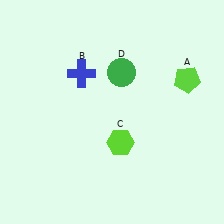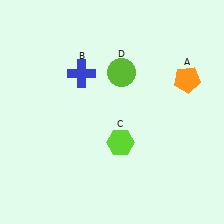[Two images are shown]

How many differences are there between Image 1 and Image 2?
There are 2 differences between the two images.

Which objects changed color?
A changed from lime to orange. D changed from green to lime.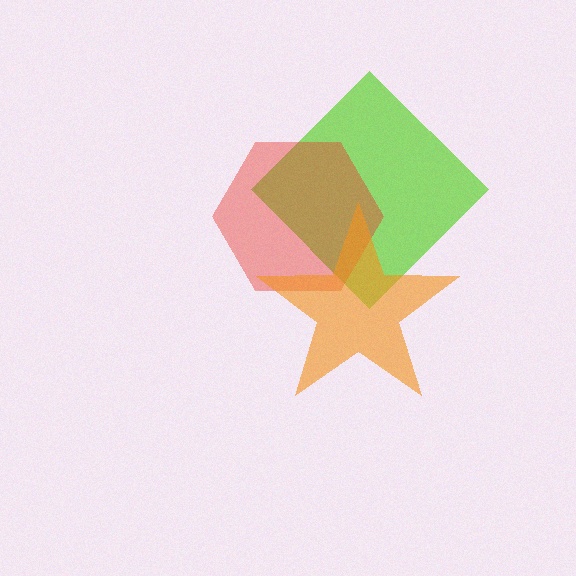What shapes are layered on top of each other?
The layered shapes are: a lime diamond, a red hexagon, an orange star.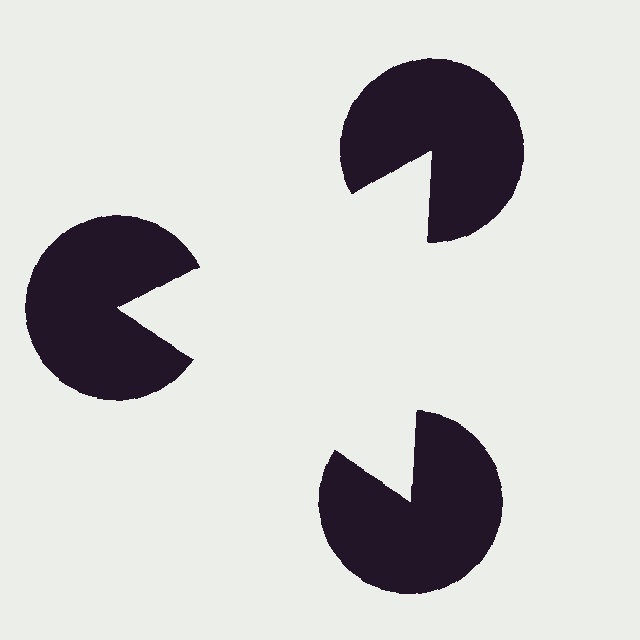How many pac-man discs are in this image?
There are 3 — one at each vertex of the illusory triangle.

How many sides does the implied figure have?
3 sides.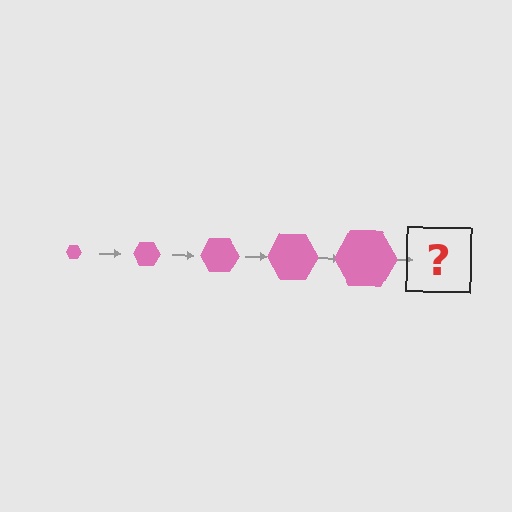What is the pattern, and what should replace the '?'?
The pattern is that the hexagon gets progressively larger each step. The '?' should be a pink hexagon, larger than the previous one.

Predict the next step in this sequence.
The next step is a pink hexagon, larger than the previous one.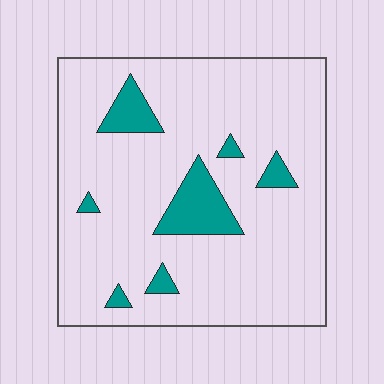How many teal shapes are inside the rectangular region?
7.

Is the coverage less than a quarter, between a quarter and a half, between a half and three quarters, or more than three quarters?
Less than a quarter.